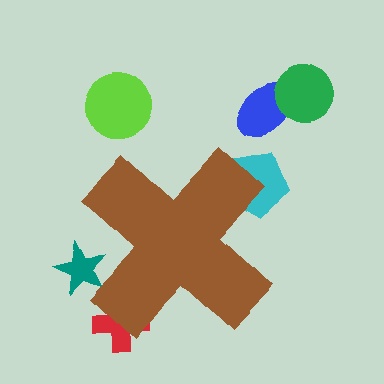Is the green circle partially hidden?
No, the green circle is fully visible.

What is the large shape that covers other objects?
A brown cross.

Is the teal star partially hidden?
Yes, the teal star is partially hidden behind the brown cross.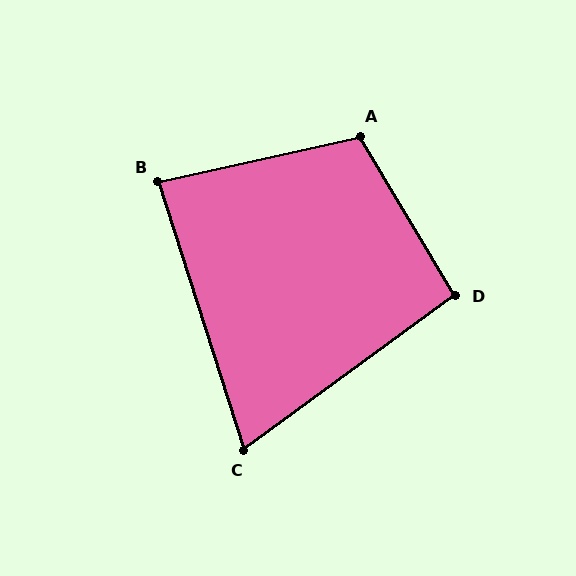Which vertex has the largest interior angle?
A, at approximately 108 degrees.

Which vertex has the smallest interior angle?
C, at approximately 72 degrees.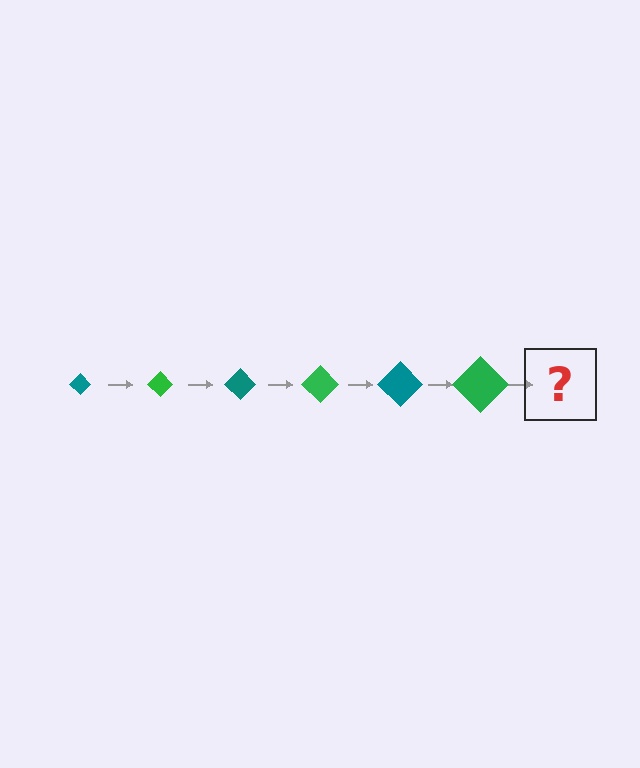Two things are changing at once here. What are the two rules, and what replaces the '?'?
The two rules are that the diamond grows larger each step and the color cycles through teal and green. The '?' should be a teal diamond, larger than the previous one.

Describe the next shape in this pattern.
It should be a teal diamond, larger than the previous one.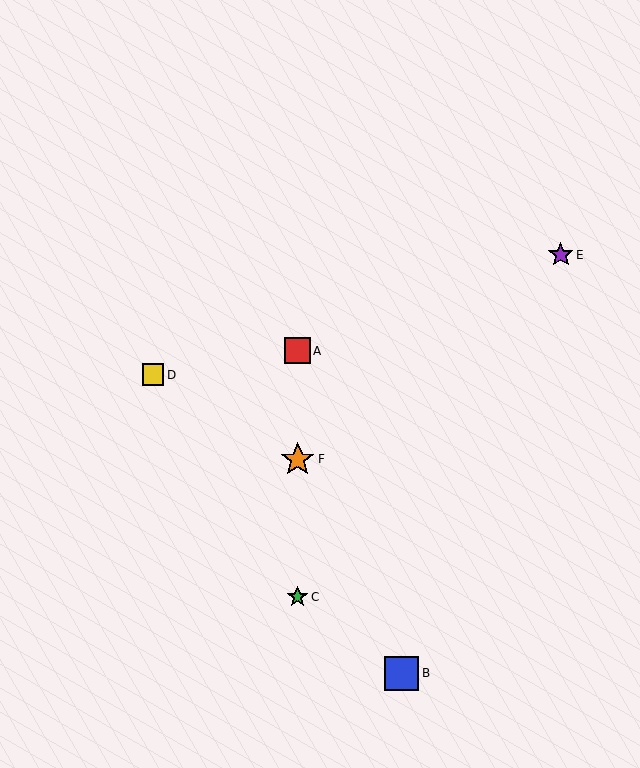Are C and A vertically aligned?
Yes, both are at x≈298.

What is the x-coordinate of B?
Object B is at x≈402.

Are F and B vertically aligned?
No, F is at x≈298 and B is at x≈402.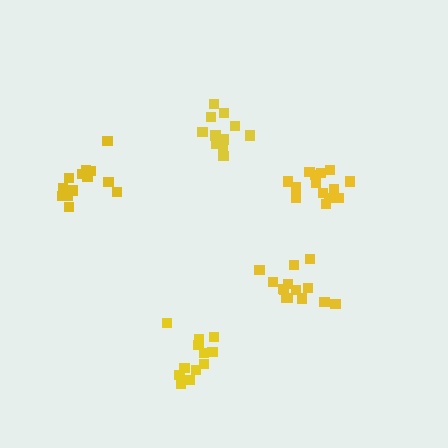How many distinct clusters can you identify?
There are 5 distinct clusters.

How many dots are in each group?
Group 1: 14 dots, Group 2: 14 dots, Group 3: 13 dots, Group 4: 11 dots, Group 5: 12 dots (64 total).